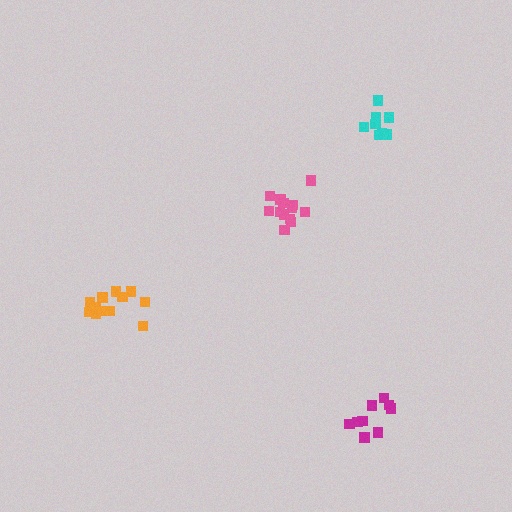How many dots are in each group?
Group 1: 13 dots, Group 2: 9 dots, Group 3: 8 dots, Group 4: 12 dots (42 total).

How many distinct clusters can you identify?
There are 4 distinct clusters.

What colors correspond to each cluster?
The clusters are colored: pink, magenta, cyan, orange.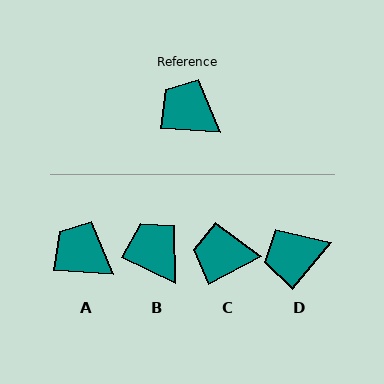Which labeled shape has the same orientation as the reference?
A.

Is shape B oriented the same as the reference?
No, it is off by about 22 degrees.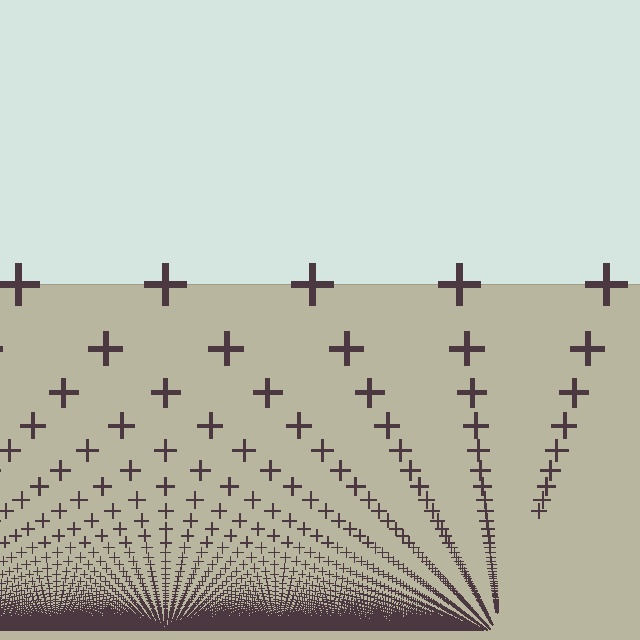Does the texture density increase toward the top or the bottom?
Density increases toward the bottom.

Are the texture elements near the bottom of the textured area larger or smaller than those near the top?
Smaller. The gradient is inverted — elements near the bottom are smaller and denser.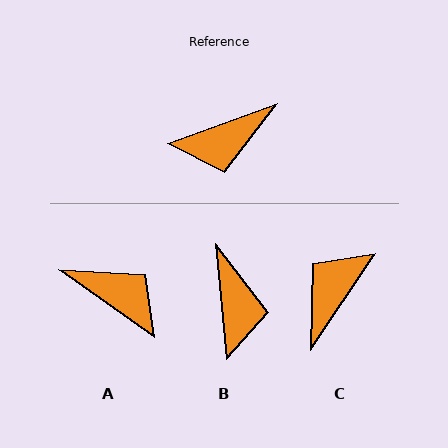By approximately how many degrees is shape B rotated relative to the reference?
Approximately 75 degrees counter-clockwise.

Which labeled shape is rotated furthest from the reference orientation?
C, about 144 degrees away.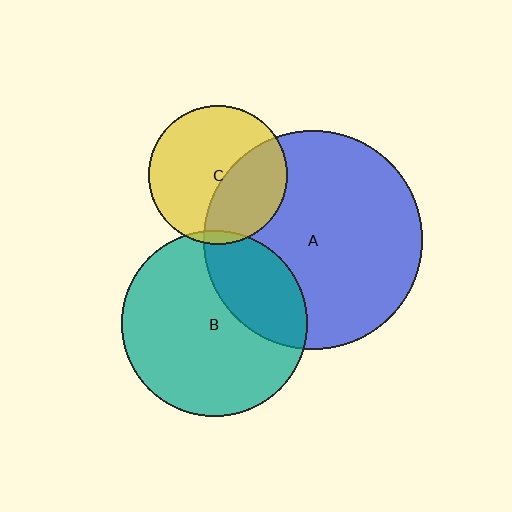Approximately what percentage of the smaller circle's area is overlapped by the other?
Approximately 5%.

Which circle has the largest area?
Circle A (blue).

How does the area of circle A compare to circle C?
Approximately 2.5 times.